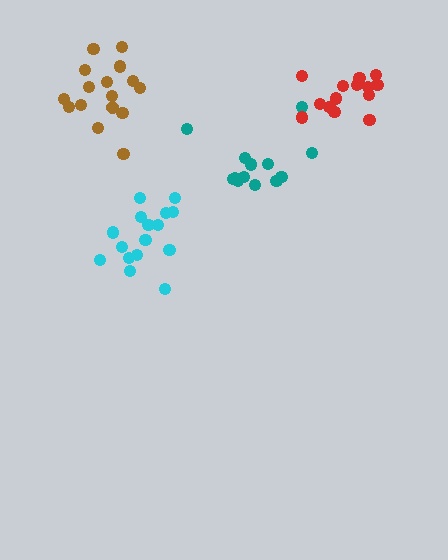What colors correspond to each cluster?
The clusters are colored: cyan, teal, red, brown.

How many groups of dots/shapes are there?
There are 4 groups.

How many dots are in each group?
Group 1: 16 dots, Group 2: 13 dots, Group 3: 14 dots, Group 4: 16 dots (59 total).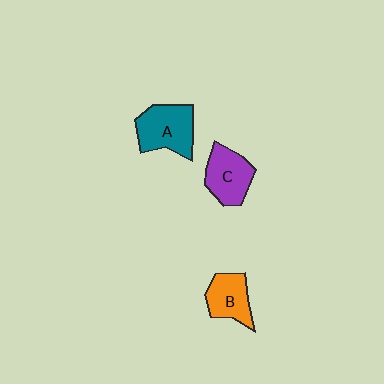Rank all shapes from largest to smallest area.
From largest to smallest: A (teal), C (purple), B (orange).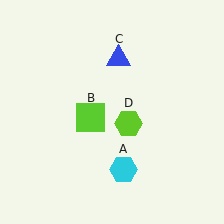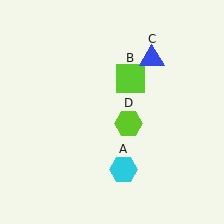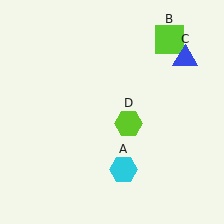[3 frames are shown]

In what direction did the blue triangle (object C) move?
The blue triangle (object C) moved right.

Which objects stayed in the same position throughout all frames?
Cyan hexagon (object A) and lime hexagon (object D) remained stationary.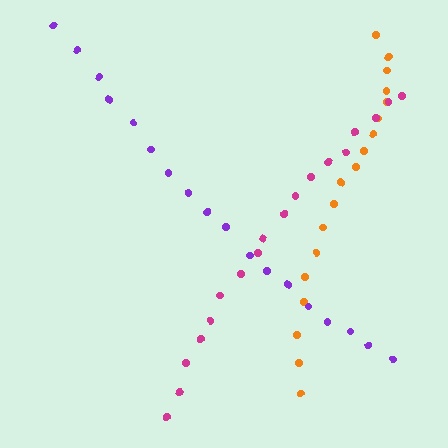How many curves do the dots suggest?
There are 3 distinct paths.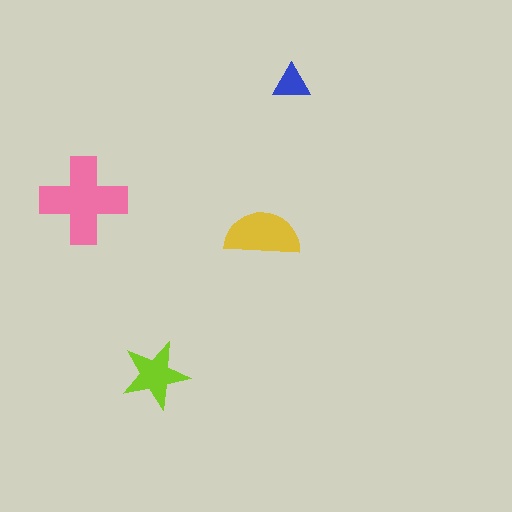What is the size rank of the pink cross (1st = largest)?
1st.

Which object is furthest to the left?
The pink cross is leftmost.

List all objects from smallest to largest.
The blue triangle, the lime star, the yellow semicircle, the pink cross.